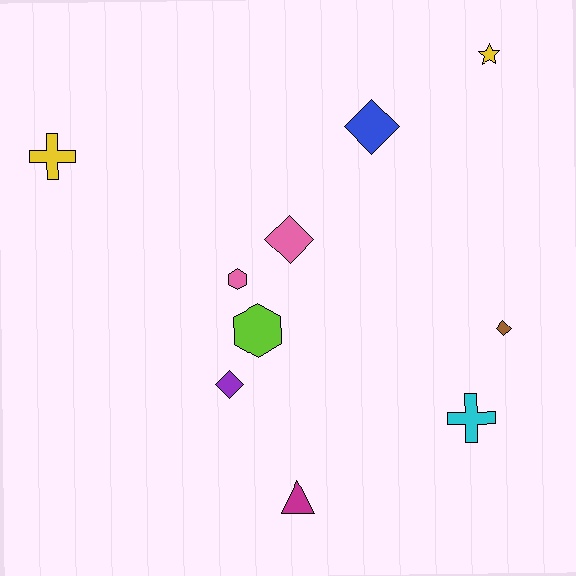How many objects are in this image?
There are 10 objects.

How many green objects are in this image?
There are no green objects.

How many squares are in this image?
There are no squares.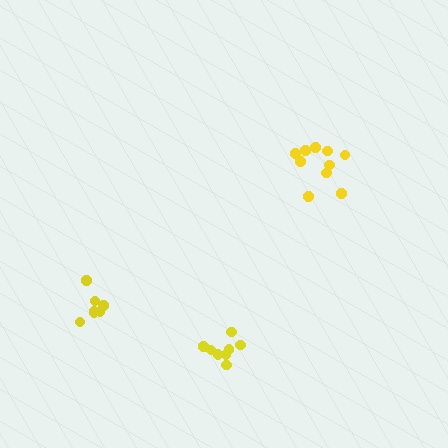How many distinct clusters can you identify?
There are 3 distinct clusters.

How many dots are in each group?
Group 1: 8 dots, Group 2: 10 dots, Group 3: 7 dots (25 total).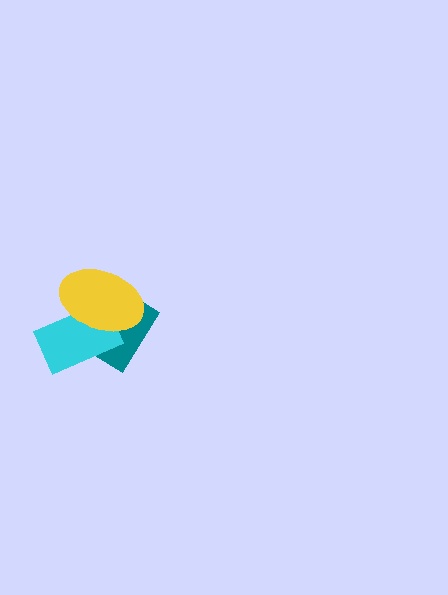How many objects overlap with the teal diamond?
2 objects overlap with the teal diamond.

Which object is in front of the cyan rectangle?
The yellow ellipse is in front of the cyan rectangle.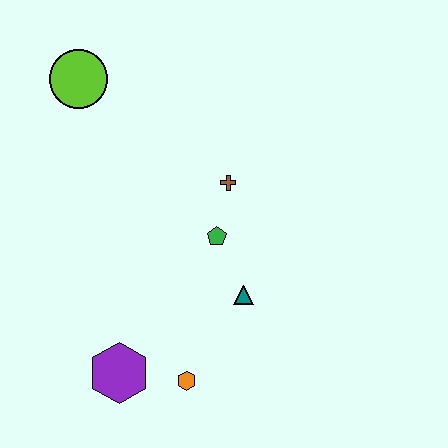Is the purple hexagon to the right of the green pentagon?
No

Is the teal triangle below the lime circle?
Yes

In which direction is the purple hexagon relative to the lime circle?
The purple hexagon is below the lime circle.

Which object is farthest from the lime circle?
The orange hexagon is farthest from the lime circle.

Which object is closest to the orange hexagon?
The purple hexagon is closest to the orange hexagon.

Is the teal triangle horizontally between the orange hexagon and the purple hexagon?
No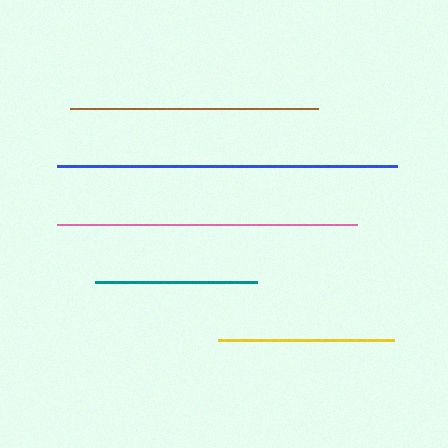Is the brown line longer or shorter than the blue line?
The blue line is longer than the brown line.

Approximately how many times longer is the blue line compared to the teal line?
The blue line is approximately 2.1 times the length of the teal line.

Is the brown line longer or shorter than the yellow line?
The brown line is longer than the yellow line.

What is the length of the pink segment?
The pink segment is approximately 300 pixels long.